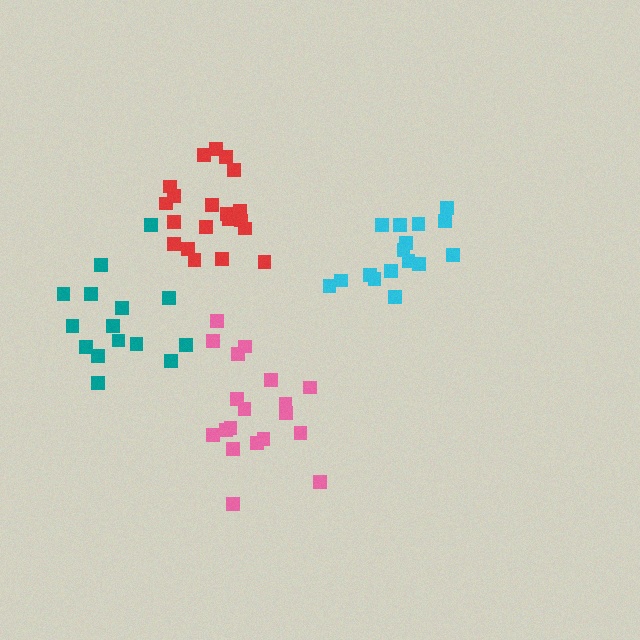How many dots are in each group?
Group 1: 15 dots, Group 2: 16 dots, Group 3: 20 dots, Group 4: 19 dots (70 total).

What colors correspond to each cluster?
The clusters are colored: teal, cyan, red, pink.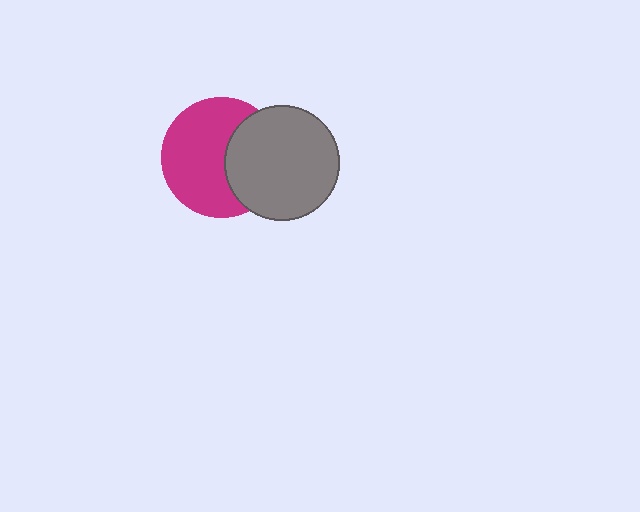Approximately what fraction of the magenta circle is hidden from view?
Roughly 36% of the magenta circle is hidden behind the gray circle.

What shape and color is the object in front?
The object in front is a gray circle.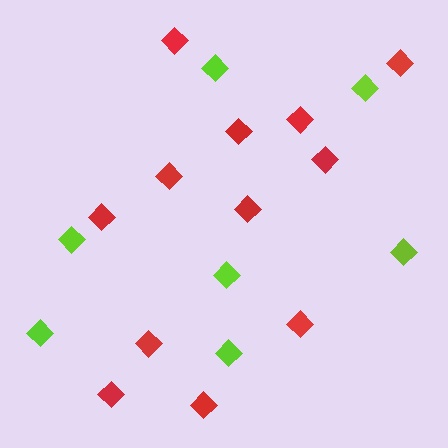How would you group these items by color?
There are 2 groups: one group of red diamonds (12) and one group of lime diamonds (7).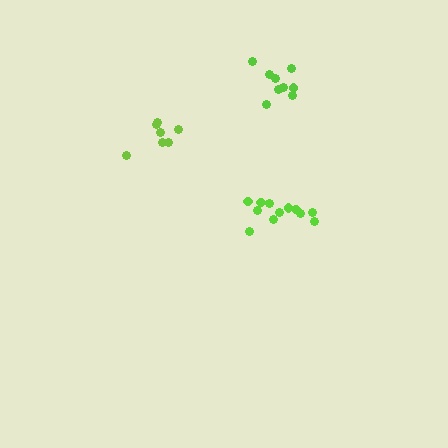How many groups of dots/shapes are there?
There are 3 groups.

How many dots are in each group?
Group 1: 9 dots, Group 2: 12 dots, Group 3: 8 dots (29 total).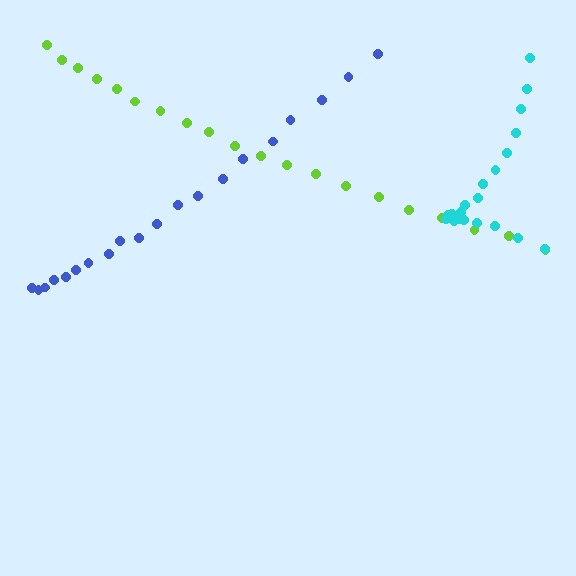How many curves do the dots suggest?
There are 3 distinct paths.